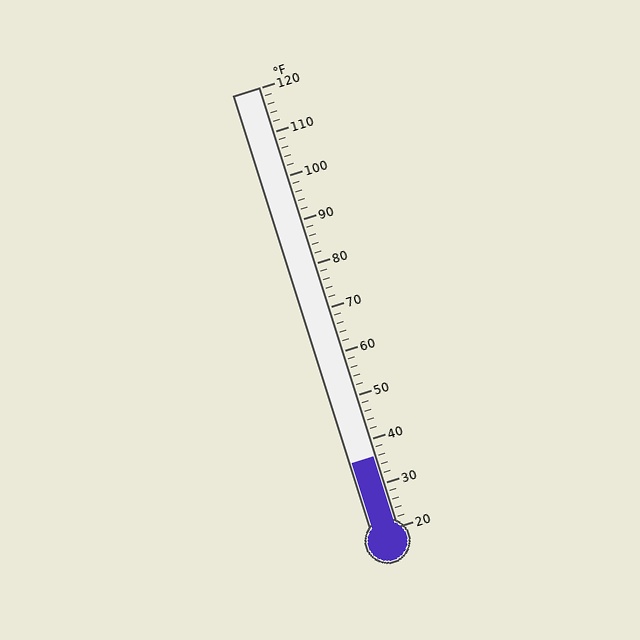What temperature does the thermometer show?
The thermometer shows approximately 36°F.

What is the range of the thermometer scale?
The thermometer scale ranges from 20°F to 120°F.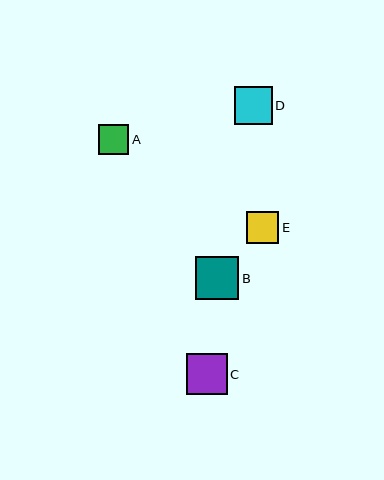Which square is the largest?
Square B is the largest with a size of approximately 43 pixels.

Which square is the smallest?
Square A is the smallest with a size of approximately 30 pixels.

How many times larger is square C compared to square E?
Square C is approximately 1.3 times the size of square E.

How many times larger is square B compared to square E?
Square B is approximately 1.3 times the size of square E.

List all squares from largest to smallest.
From largest to smallest: B, C, D, E, A.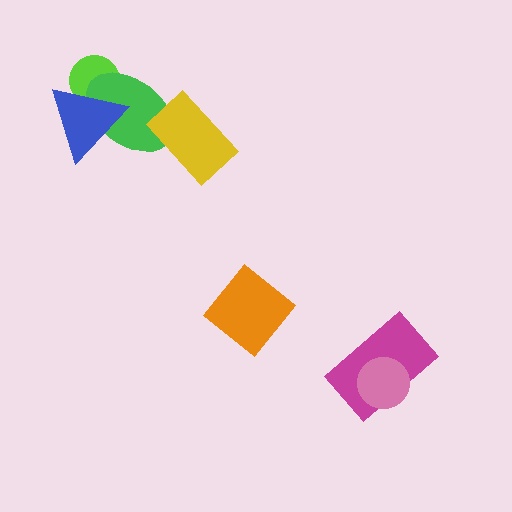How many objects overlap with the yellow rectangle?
1 object overlaps with the yellow rectangle.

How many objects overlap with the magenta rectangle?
1 object overlaps with the magenta rectangle.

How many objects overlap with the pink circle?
1 object overlaps with the pink circle.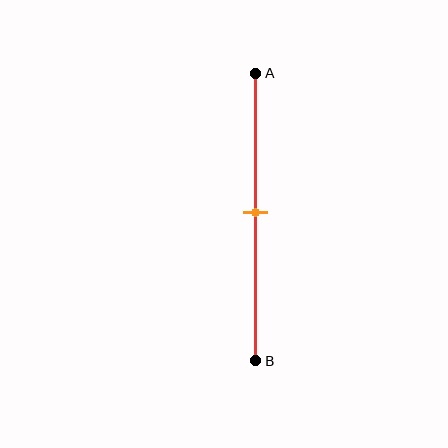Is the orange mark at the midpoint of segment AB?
Yes, the mark is approximately at the midpoint.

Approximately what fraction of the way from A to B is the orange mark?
The orange mark is approximately 50% of the way from A to B.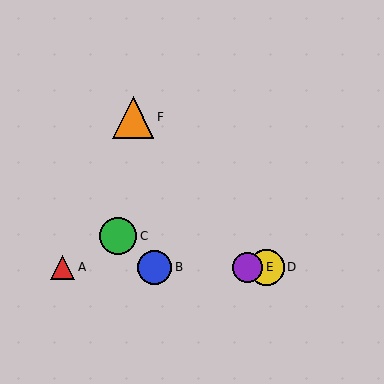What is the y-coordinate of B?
Object B is at y≈267.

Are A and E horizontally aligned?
Yes, both are at y≈267.